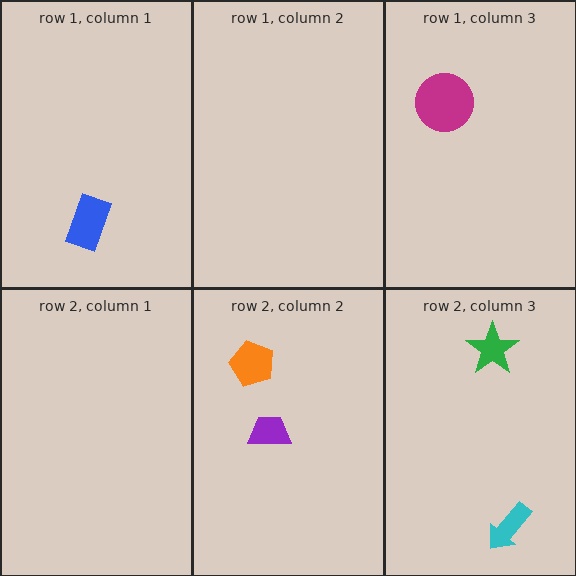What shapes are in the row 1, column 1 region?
The blue rectangle.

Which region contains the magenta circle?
The row 1, column 3 region.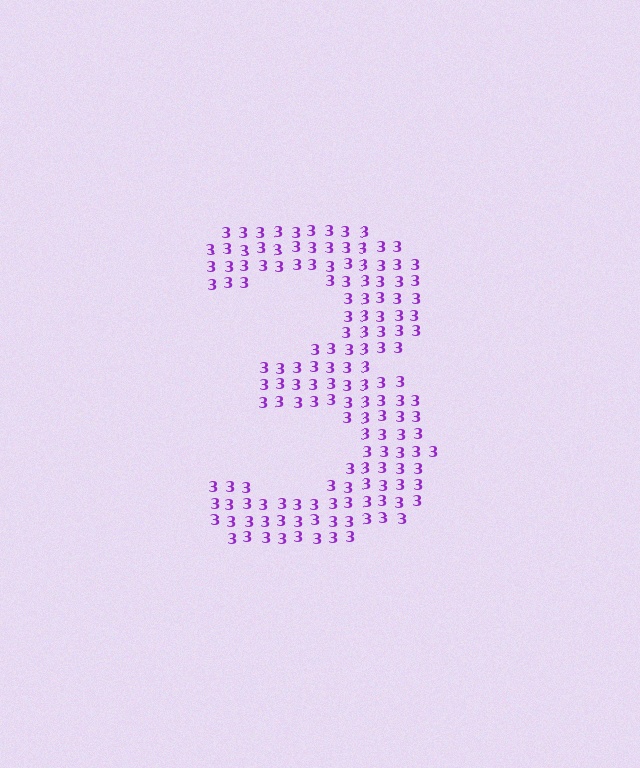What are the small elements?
The small elements are digit 3's.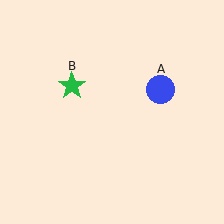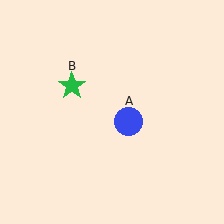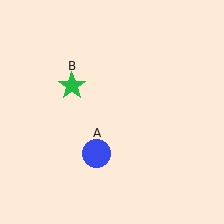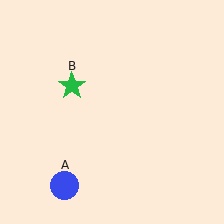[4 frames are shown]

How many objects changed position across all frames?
1 object changed position: blue circle (object A).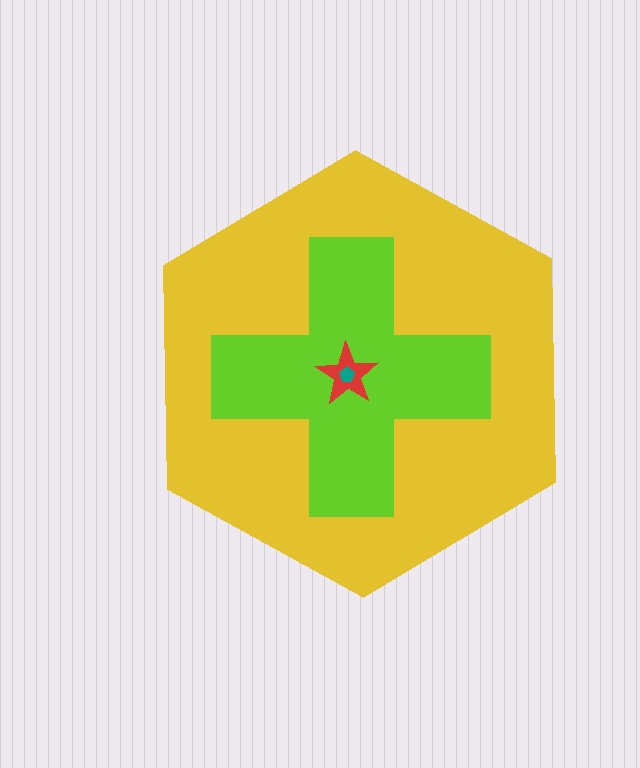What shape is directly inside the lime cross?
The red star.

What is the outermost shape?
The yellow hexagon.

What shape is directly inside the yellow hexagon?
The lime cross.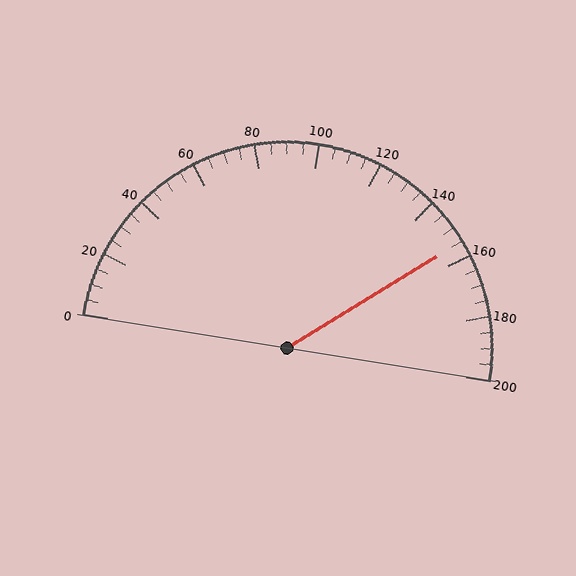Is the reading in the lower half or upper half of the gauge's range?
The reading is in the upper half of the range (0 to 200).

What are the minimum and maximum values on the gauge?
The gauge ranges from 0 to 200.